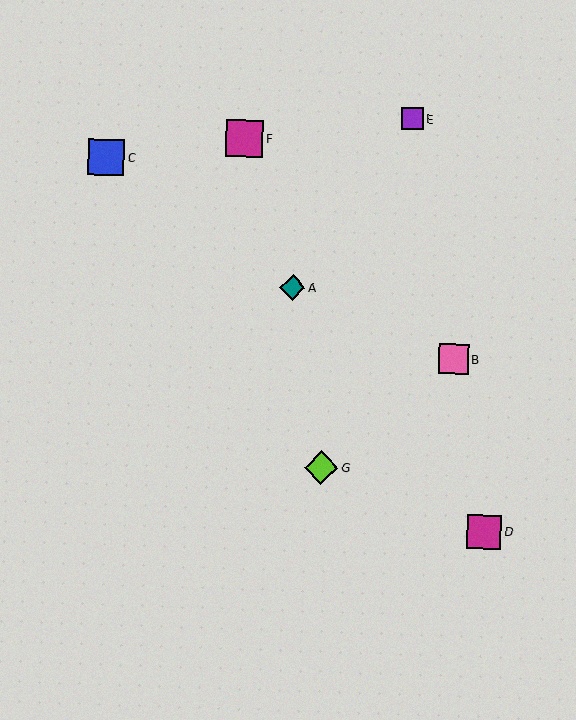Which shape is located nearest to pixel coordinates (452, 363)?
The pink square (labeled B) at (453, 359) is nearest to that location.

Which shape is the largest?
The magenta square (labeled F) is the largest.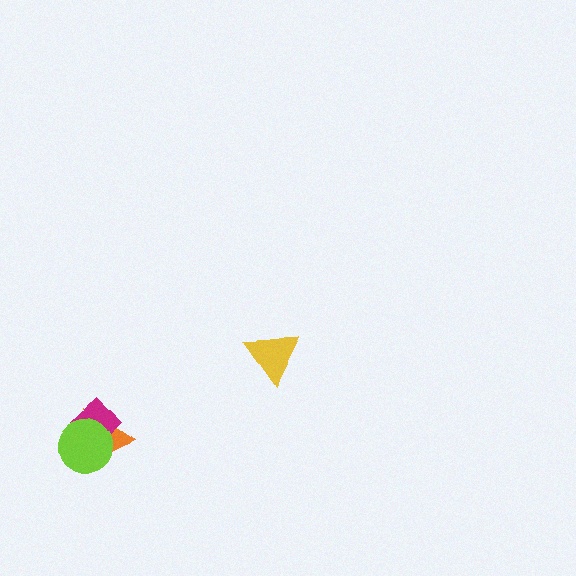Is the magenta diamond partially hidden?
Yes, it is partially covered by another shape.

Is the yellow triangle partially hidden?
No, no other shape covers it.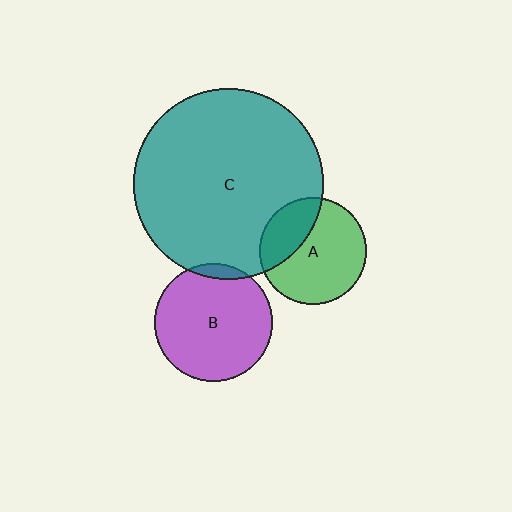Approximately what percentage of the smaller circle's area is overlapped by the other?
Approximately 30%.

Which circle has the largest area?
Circle C (teal).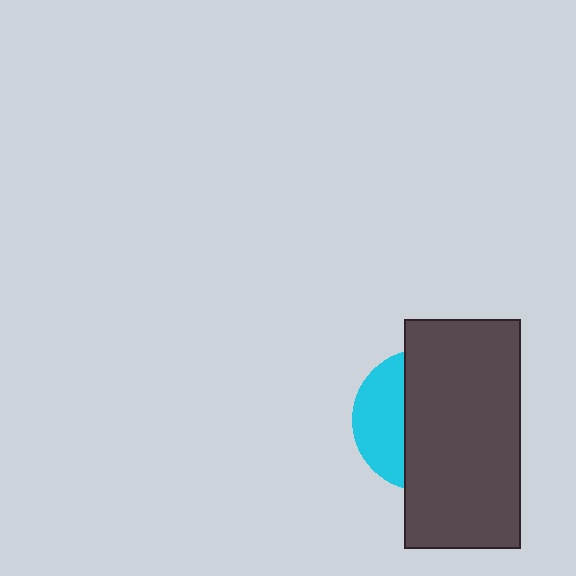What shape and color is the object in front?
The object in front is a dark gray rectangle.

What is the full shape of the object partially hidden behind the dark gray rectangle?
The partially hidden object is a cyan circle.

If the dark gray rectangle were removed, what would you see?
You would see the complete cyan circle.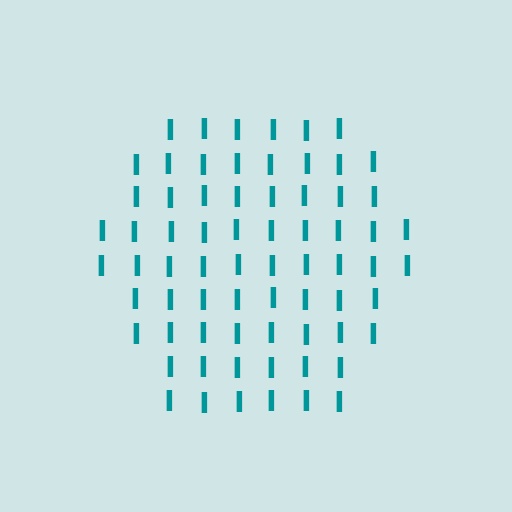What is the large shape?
The large shape is a hexagon.